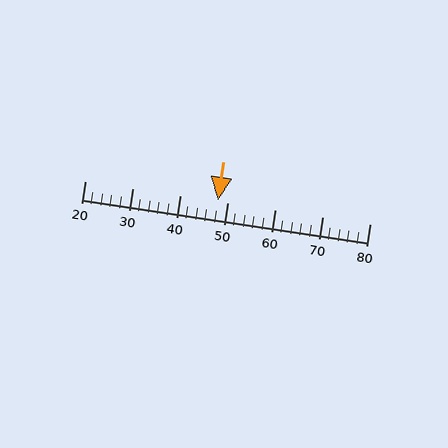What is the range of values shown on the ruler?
The ruler shows values from 20 to 80.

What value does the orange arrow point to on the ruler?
The orange arrow points to approximately 48.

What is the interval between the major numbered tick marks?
The major tick marks are spaced 10 units apart.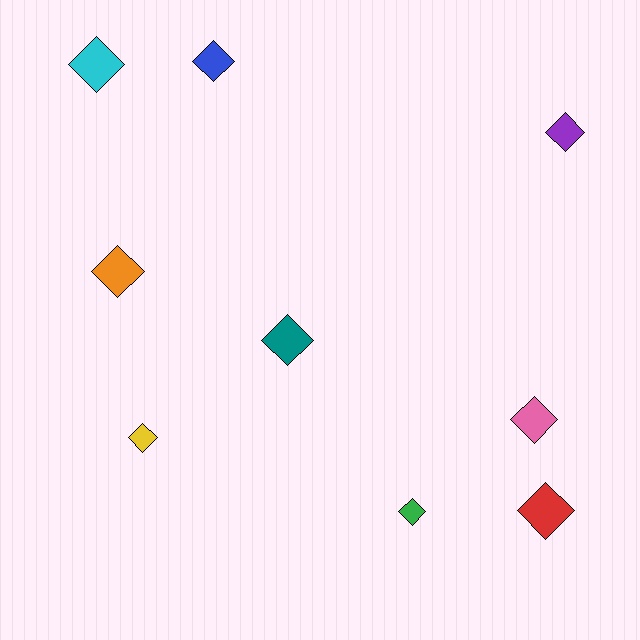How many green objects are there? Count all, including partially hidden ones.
There is 1 green object.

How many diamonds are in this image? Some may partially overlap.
There are 9 diamonds.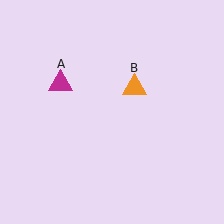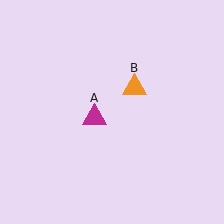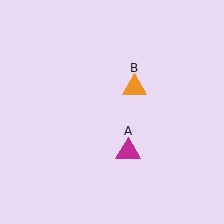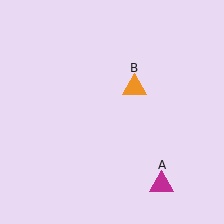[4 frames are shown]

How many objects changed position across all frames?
1 object changed position: magenta triangle (object A).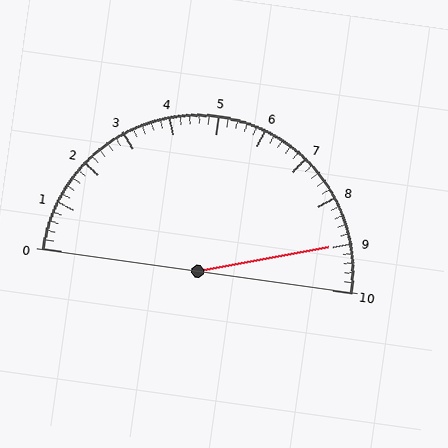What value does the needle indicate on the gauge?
The needle indicates approximately 9.0.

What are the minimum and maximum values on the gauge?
The gauge ranges from 0 to 10.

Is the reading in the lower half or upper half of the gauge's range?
The reading is in the upper half of the range (0 to 10).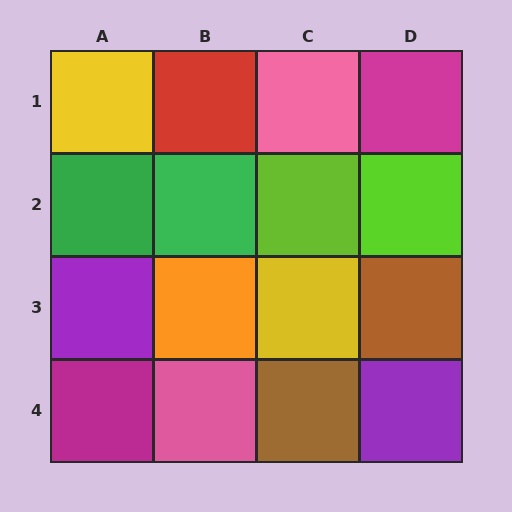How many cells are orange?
1 cell is orange.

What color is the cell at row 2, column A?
Green.